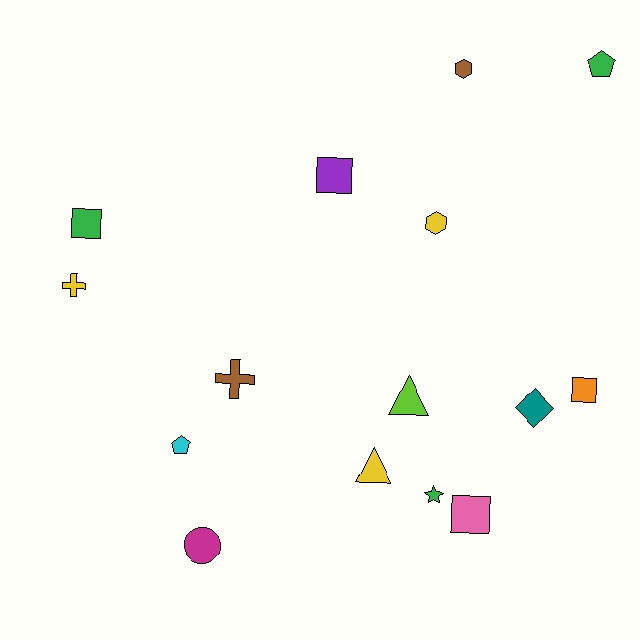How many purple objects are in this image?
There is 1 purple object.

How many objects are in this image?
There are 15 objects.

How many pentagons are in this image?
There are 2 pentagons.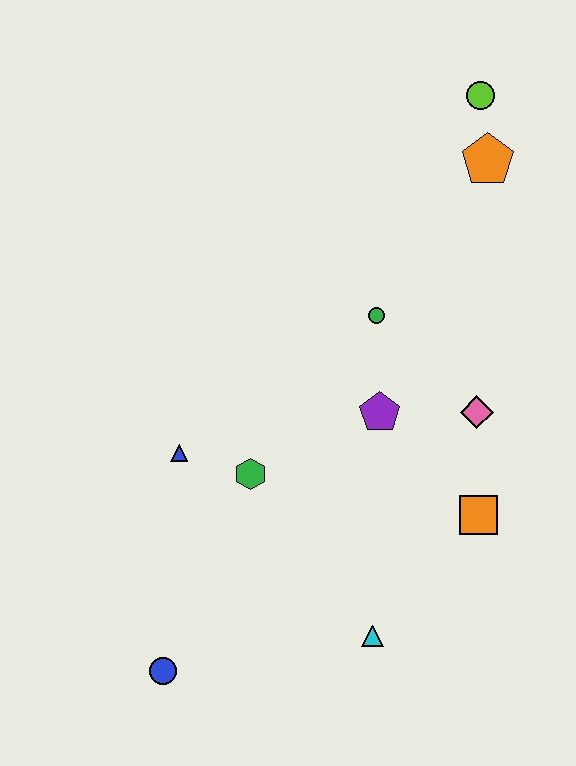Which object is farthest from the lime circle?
The blue circle is farthest from the lime circle.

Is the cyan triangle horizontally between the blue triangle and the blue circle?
No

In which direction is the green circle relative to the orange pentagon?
The green circle is below the orange pentagon.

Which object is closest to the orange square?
The pink diamond is closest to the orange square.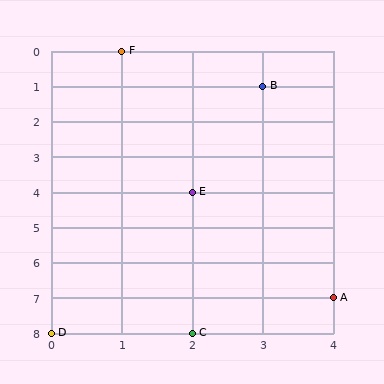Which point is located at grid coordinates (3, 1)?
Point B is at (3, 1).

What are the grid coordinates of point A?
Point A is at grid coordinates (4, 7).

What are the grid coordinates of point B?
Point B is at grid coordinates (3, 1).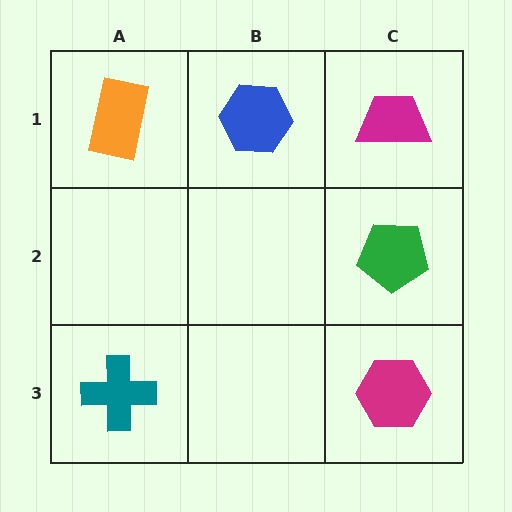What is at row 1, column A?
An orange rectangle.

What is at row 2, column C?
A green pentagon.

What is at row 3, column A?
A teal cross.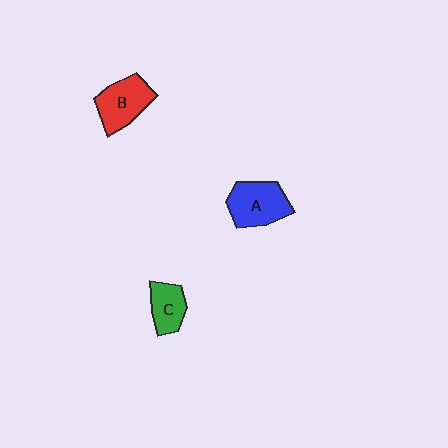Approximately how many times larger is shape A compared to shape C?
Approximately 1.5 times.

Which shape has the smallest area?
Shape C (green).